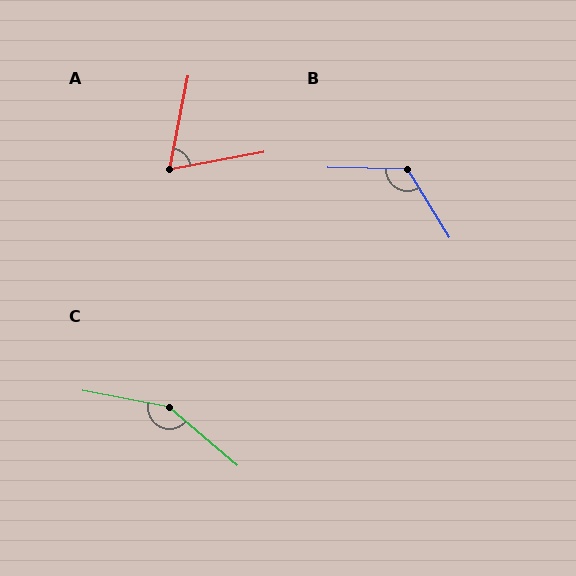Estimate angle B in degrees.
Approximately 123 degrees.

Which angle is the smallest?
A, at approximately 68 degrees.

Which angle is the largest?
C, at approximately 150 degrees.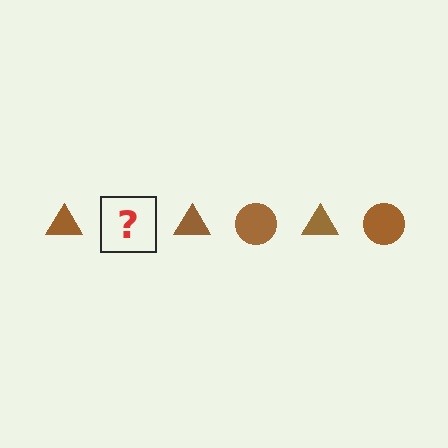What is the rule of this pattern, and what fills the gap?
The rule is that the pattern cycles through triangle, circle shapes in brown. The gap should be filled with a brown circle.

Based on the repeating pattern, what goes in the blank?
The blank should be a brown circle.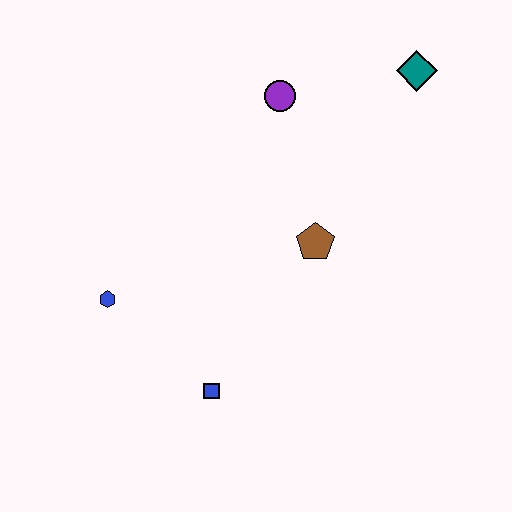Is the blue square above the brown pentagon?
No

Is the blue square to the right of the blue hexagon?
Yes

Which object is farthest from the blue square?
The teal diamond is farthest from the blue square.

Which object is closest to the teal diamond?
The purple circle is closest to the teal diamond.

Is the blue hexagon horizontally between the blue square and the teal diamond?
No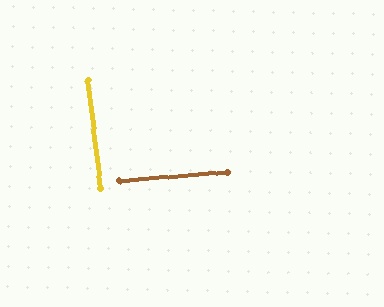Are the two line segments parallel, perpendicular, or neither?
Perpendicular — they meet at approximately 88°.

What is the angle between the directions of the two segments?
Approximately 88 degrees.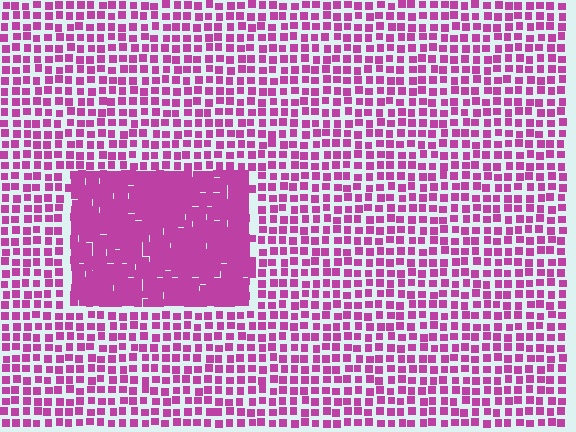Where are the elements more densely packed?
The elements are more densely packed inside the rectangle boundary.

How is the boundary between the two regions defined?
The boundary is defined by a change in element density (approximately 2.3x ratio). All elements are the same color, size, and shape.